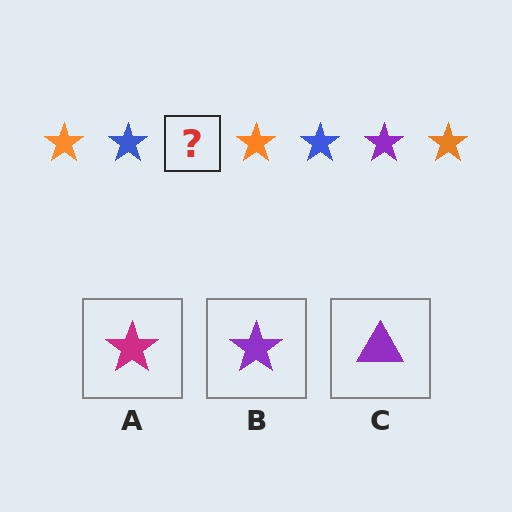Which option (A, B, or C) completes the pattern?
B.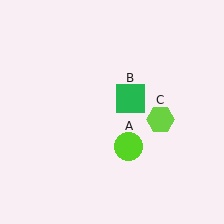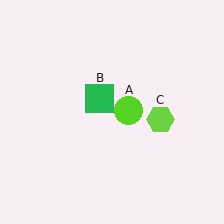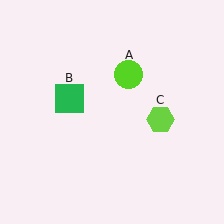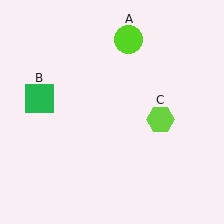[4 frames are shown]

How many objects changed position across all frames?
2 objects changed position: lime circle (object A), green square (object B).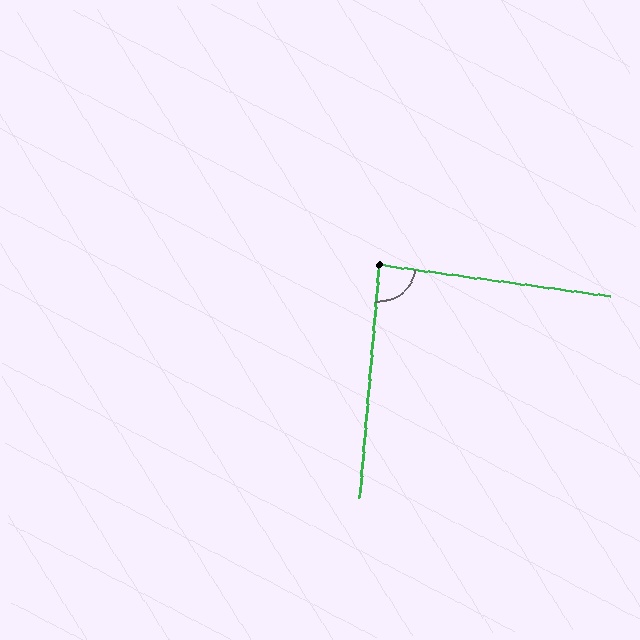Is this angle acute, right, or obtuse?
It is approximately a right angle.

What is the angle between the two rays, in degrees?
Approximately 87 degrees.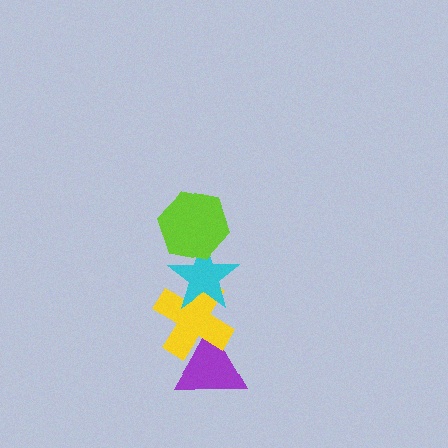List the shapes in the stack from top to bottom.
From top to bottom: the lime hexagon, the cyan star, the yellow cross, the purple triangle.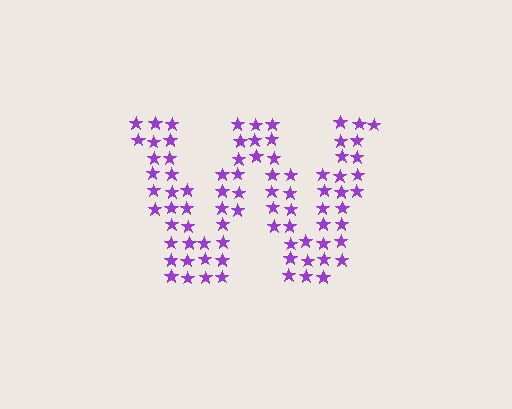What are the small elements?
The small elements are stars.